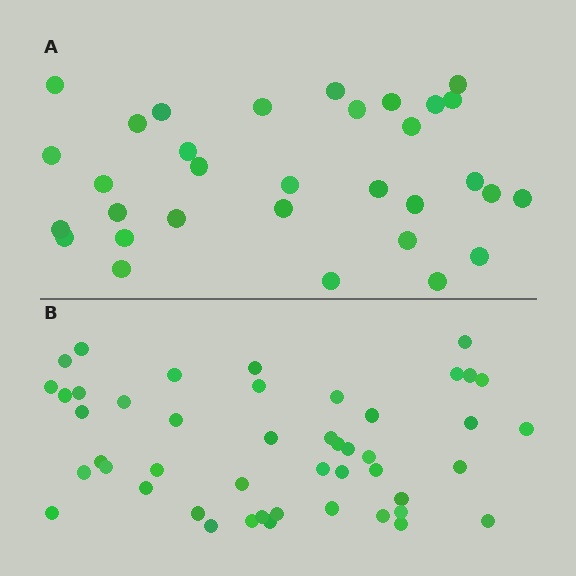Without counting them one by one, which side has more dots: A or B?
Region B (the bottom region) has more dots.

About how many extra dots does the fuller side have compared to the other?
Region B has approximately 15 more dots than region A.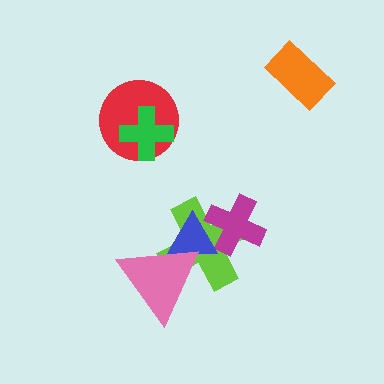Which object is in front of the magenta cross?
The blue triangle is in front of the magenta cross.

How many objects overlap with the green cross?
1 object overlaps with the green cross.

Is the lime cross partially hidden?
Yes, it is partially covered by another shape.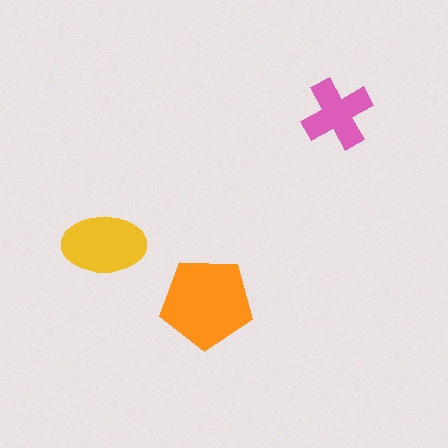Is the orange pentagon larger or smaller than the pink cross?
Larger.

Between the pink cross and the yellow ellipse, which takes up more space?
The yellow ellipse.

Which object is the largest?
The orange pentagon.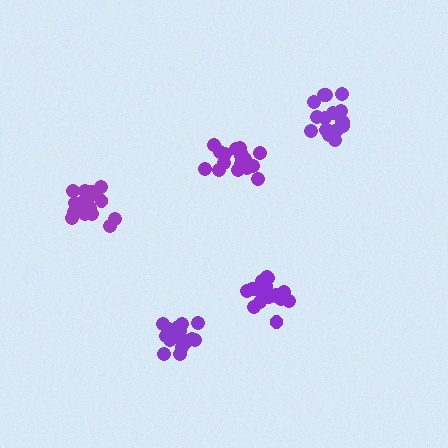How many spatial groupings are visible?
There are 5 spatial groupings.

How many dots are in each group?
Group 1: 18 dots, Group 2: 19 dots, Group 3: 19 dots, Group 4: 21 dots, Group 5: 18 dots (95 total).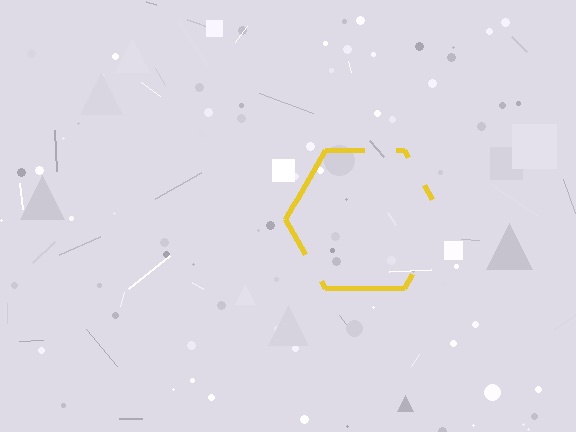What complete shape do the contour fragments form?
The contour fragments form a hexagon.